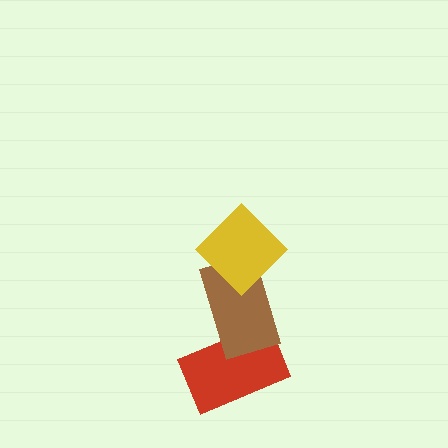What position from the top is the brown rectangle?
The brown rectangle is 2nd from the top.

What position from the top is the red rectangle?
The red rectangle is 3rd from the top.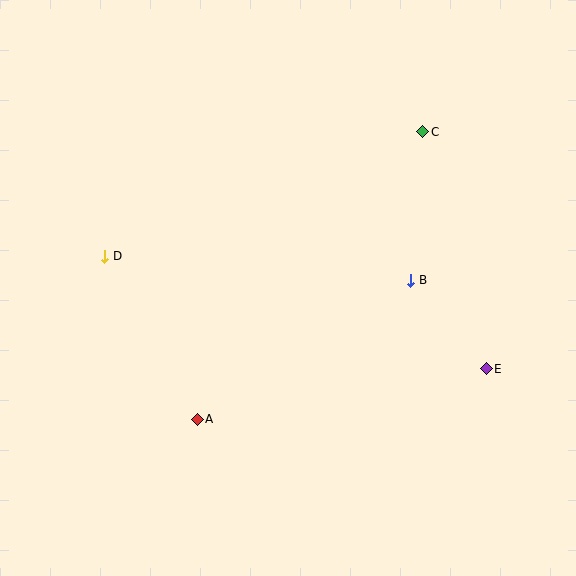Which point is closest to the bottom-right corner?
Point E is closest to the bottom-right corner.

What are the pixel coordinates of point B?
Point B is at (411, 280).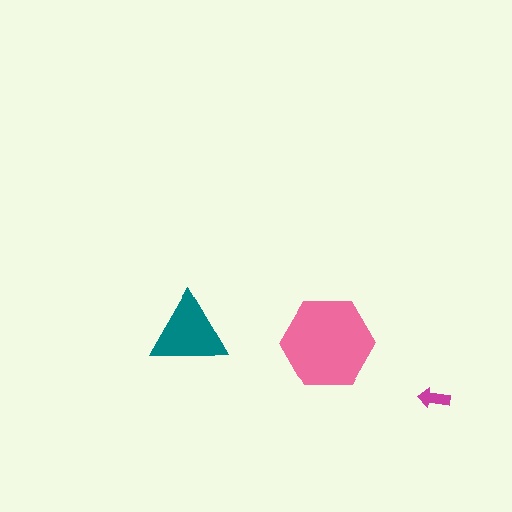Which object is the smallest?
The magenta arrow.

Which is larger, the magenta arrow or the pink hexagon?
The pink hexagon.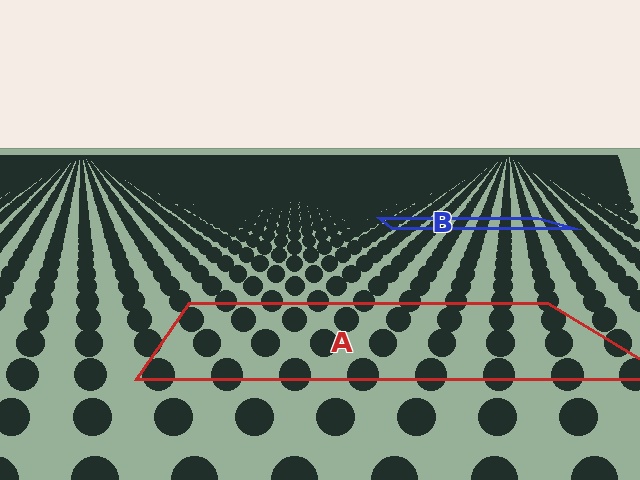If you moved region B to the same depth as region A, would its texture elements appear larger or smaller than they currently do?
They would appear larger. At a closer depth, the same texture elements are projected at a bigger on-screen size.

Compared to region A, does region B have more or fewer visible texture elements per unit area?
Region B has more texture elements per unit area — they are packed more densely because it is farther away.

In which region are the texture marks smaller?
The texture marks are smaller in region B, because it is farther away.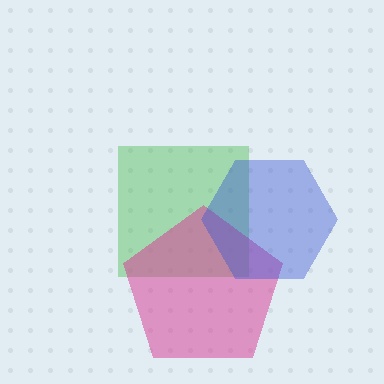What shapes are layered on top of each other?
The layered shapes are: a green square, a magenta pentagon, a blue hexagon.